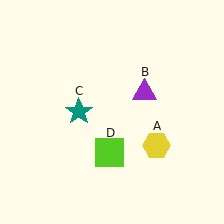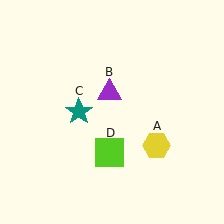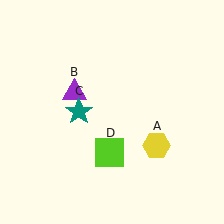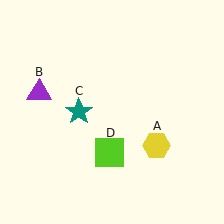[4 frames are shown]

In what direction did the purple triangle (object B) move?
The purple triangle (object B) moved left.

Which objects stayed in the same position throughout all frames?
Yellow hexagon (object A) and teal star (object C) and lime square (object D) remained stationary.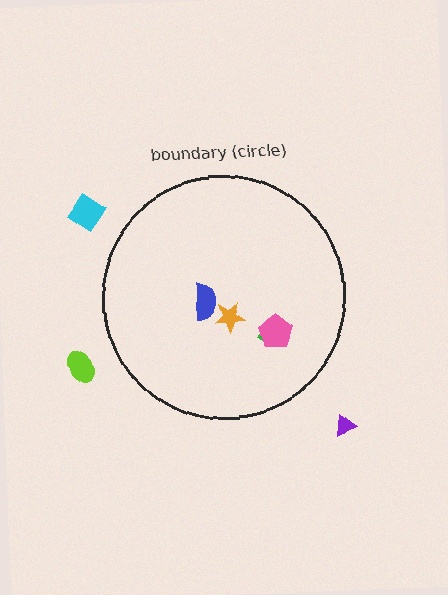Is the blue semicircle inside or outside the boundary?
Inside.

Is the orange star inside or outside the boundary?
Inside.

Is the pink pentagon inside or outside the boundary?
Inside.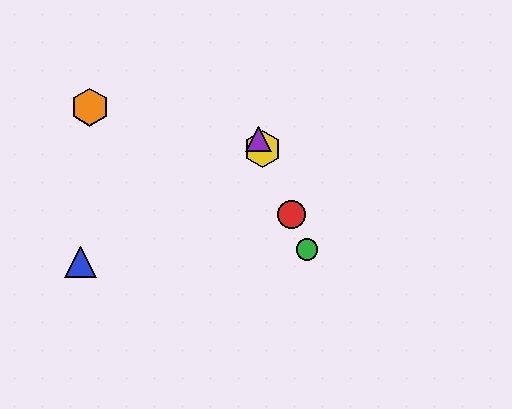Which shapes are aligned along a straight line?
The red circle, the green circle, the yellow hexagon, the purple triangle are aligned along a straight line.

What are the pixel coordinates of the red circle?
The red circle is at (292, 215).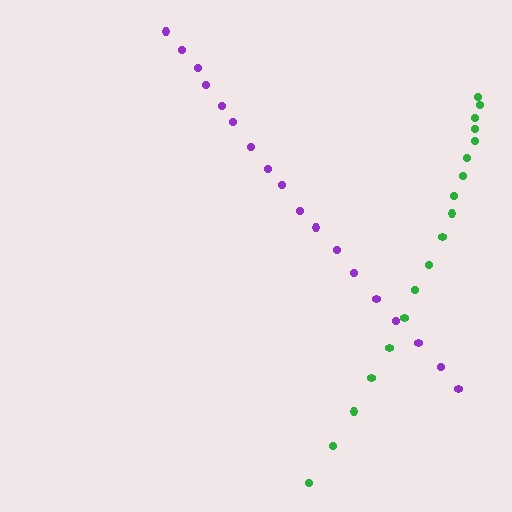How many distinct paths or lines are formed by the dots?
There are 2 distinct paths.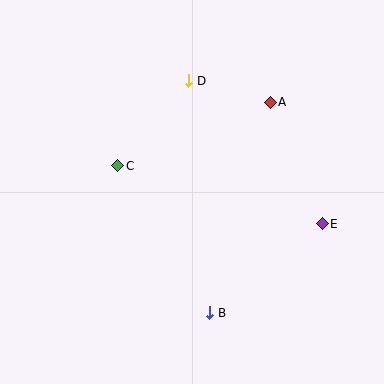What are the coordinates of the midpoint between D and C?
The midpoint between D and C is at (153, 123).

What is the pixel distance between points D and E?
The distance between D and E is 196 pixels.